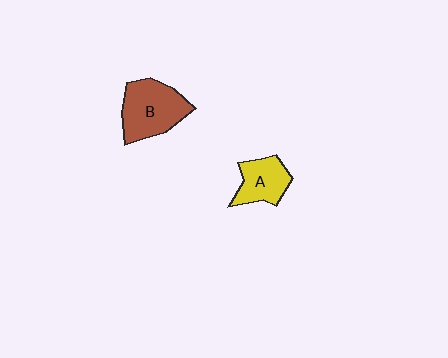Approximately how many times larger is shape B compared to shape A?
Approximately 1.5 times.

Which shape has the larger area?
Shape B (brown).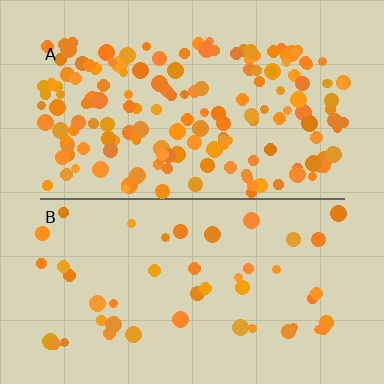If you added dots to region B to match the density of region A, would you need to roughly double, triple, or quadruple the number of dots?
Approximately triple.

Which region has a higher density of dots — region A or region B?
A (the top).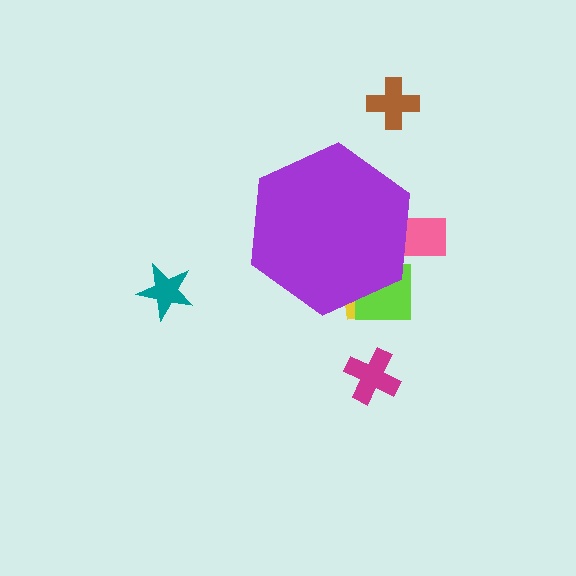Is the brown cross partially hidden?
No, the brown cross is fully visible.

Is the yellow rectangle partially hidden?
Yes, the yellow rectangle is partially hidden behind the purple hexagon.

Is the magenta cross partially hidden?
No, the magenta cross is fully visible.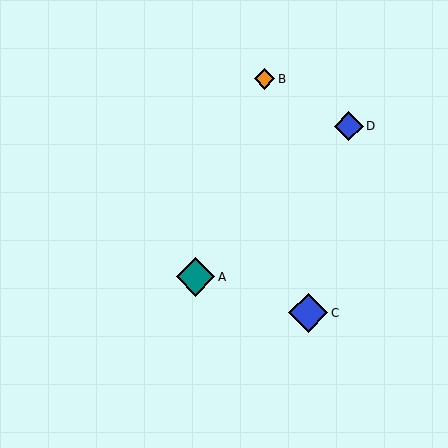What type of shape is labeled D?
Shape D is a blue diamond.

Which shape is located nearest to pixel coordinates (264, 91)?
The orange diamond (labeled B) at (265, 79) is nearest to that location.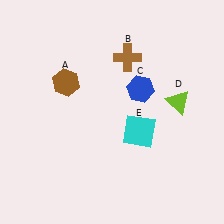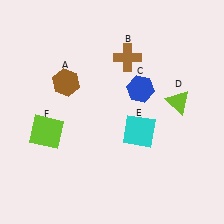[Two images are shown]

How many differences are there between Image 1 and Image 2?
There is 1 difference between the two images.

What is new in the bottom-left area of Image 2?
A lime square (F) was added in the bottom-left area of Image 2.